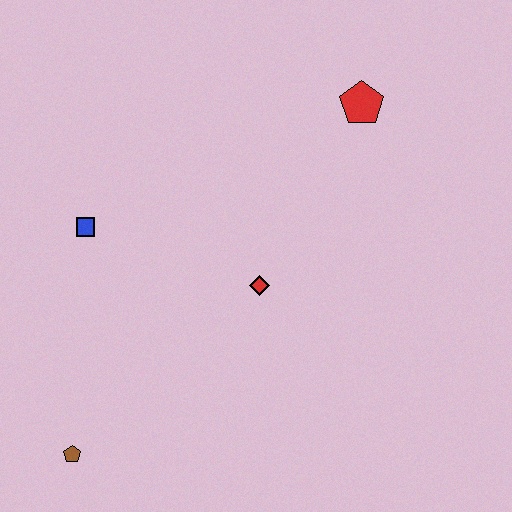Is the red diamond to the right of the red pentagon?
No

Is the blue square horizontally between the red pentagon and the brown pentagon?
Yes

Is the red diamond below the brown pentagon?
No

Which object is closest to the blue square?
The red diamond is closest to the blue square.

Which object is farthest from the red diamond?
The brown pentagon is farthest from the red diamond.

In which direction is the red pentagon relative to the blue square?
The red pentagon is to the right of the blue square.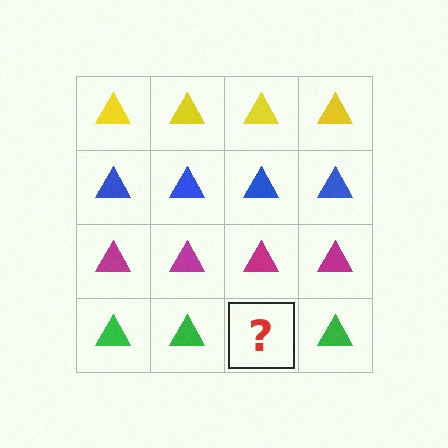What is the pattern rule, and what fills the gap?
The rule is that each row has a consistent color. The gap should be filled with a green triangle.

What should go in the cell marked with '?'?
The missing cell should contain a green triangle.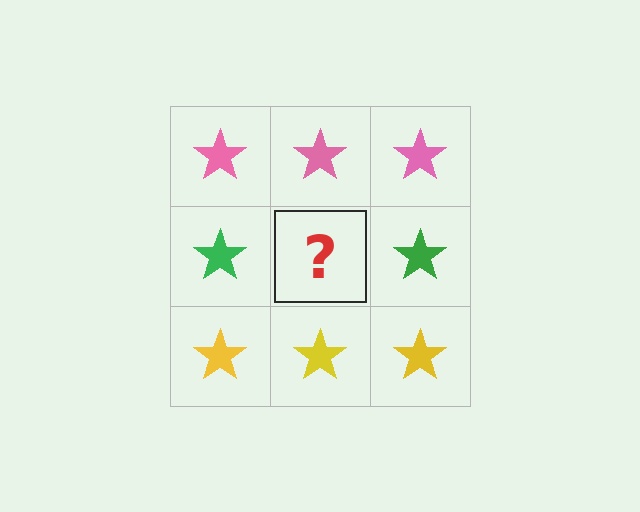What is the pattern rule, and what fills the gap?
The rule is that each row has a consistent color. The gap should be filled with a green star.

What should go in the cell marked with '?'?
The missing cell should contain a green star.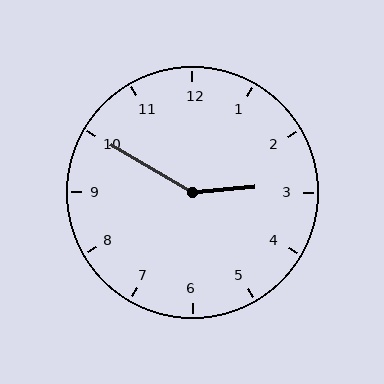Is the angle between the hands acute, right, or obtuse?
It is obtuse.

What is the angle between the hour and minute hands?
Approximately 145 degrees.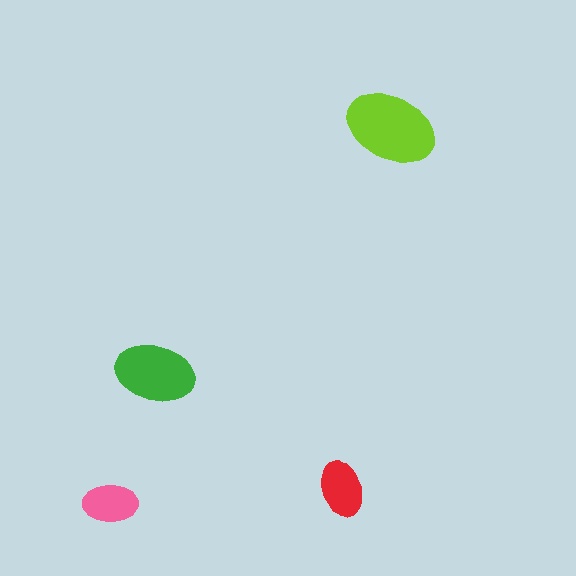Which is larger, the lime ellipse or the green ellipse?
The lime one.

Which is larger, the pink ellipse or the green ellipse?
The green one.